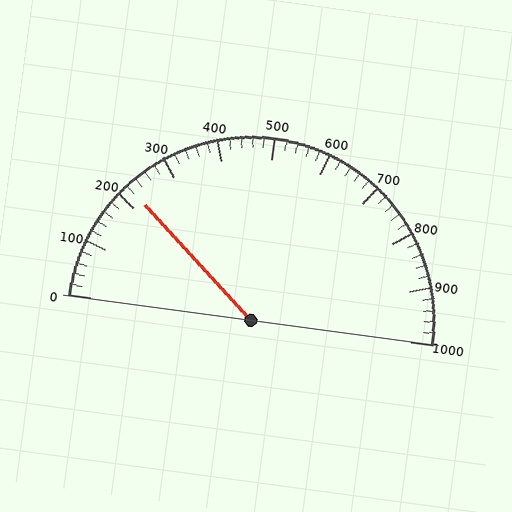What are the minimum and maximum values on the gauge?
The gauge ranges from 0 to 1000.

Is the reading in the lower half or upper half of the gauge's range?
The reading is in the lower half of the range (0 to 1000).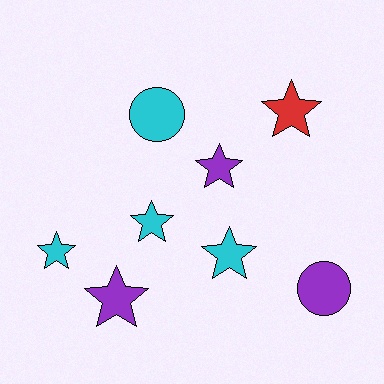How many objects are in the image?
There are 8 objects.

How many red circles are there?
There are no red circles.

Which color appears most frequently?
Cyan, with 4 objects.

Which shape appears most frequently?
Star, with 6 objects.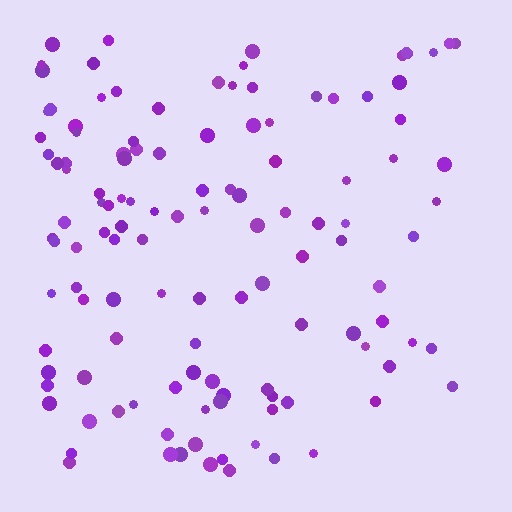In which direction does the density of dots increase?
From right to left, with the left side densest.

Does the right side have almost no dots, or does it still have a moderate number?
Still a moderate number, just noticeably fewer than the left.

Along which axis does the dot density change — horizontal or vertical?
Horizontal.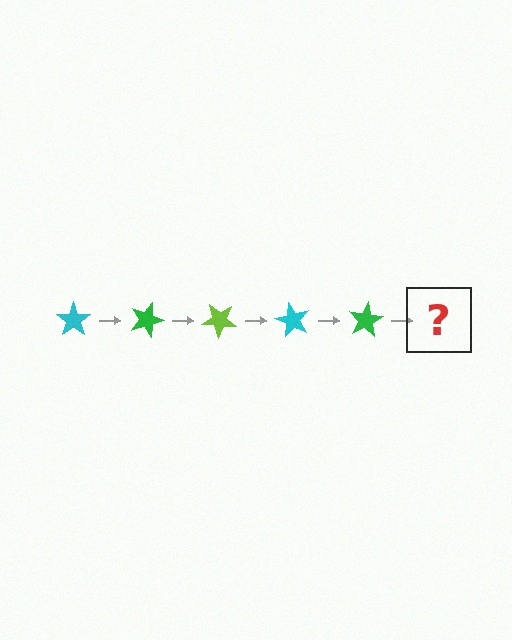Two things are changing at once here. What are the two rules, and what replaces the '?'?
The two rules are that it rotates 20 degrees each step and the color cycles through cyan, green, and lime. The '?' should be a lime star, rotated 100 degrees from the start.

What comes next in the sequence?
The next element should be a lime star, rotated 100 degrees from the start.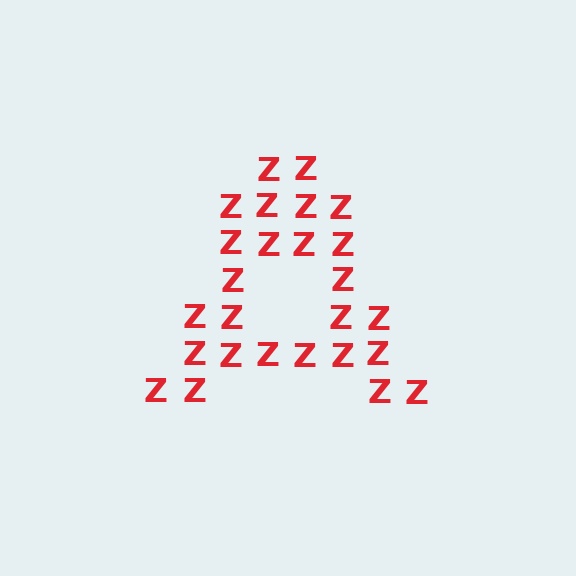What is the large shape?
The large shape is the letter A.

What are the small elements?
The small elements are letter Z's.